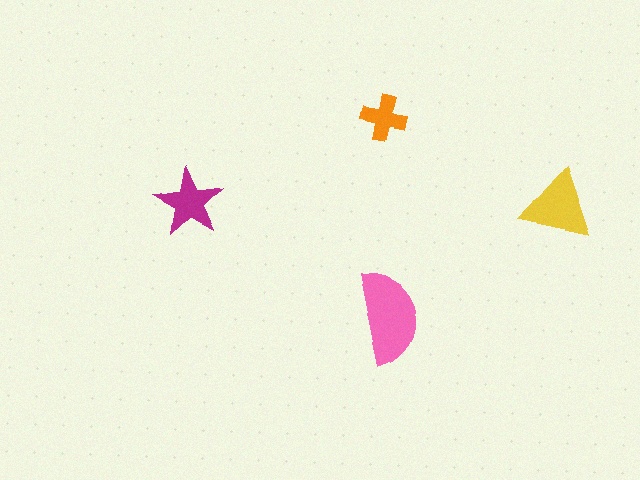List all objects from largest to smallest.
The pink semicircle, the yellow triangle, the magenta star, the orange cross.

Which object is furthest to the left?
The magenta star is leftmost.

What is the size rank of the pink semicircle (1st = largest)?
1st.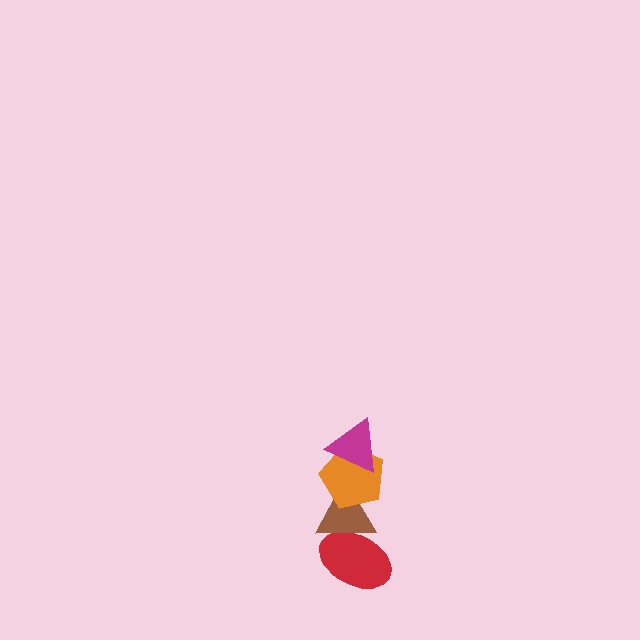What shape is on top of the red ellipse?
The brown triangle is on top of the red ellipse.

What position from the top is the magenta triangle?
The magenta triangle is 1st from the top.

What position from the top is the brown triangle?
The brown triangle is 3rd from the top.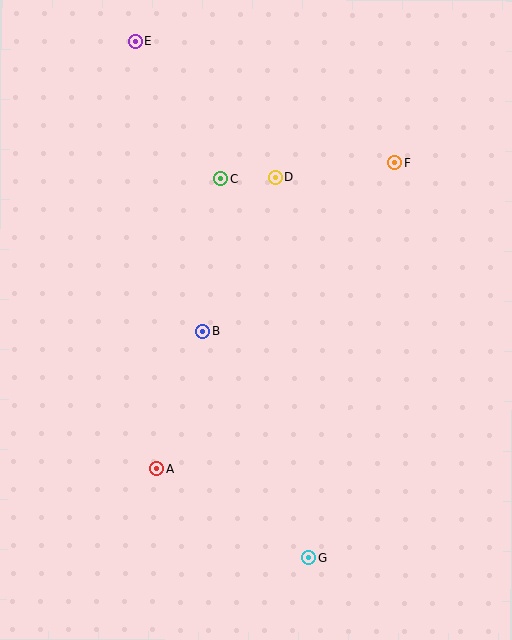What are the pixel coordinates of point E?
Point E is at (135, 42).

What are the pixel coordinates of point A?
Point A is at (157, 469).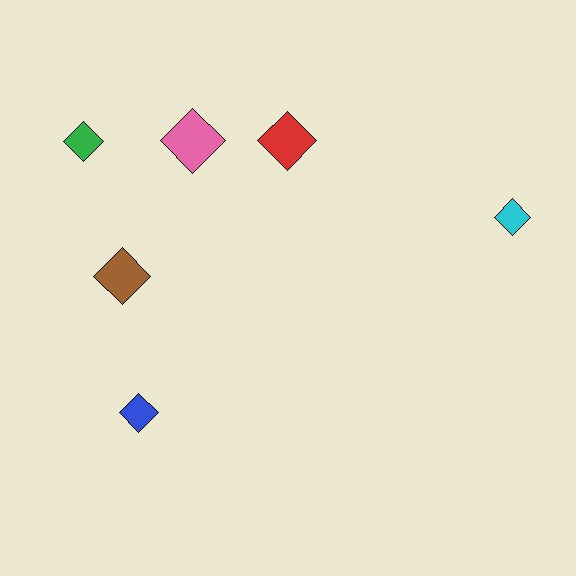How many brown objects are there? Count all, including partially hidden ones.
There is 1 brown object.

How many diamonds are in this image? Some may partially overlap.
There are 6 diamonds.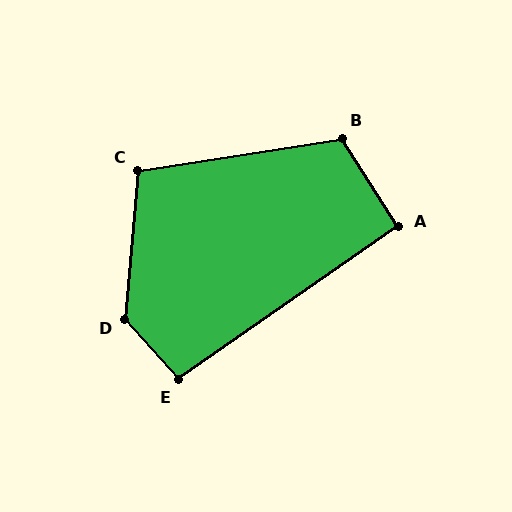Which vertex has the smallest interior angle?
A, at approximately 92 degrees.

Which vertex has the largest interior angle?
D, at approximately 133 degrees.